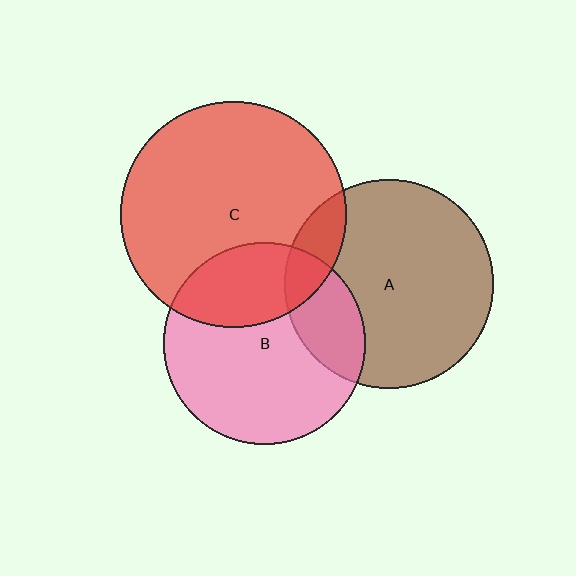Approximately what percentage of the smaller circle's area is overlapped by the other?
Approximately 20%.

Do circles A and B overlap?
Yes.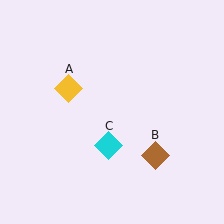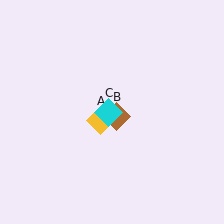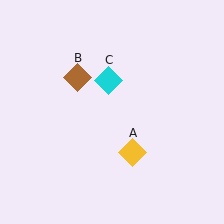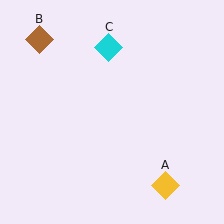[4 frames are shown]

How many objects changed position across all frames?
3 objects changed position: yellow diamond (object A), brown diamond (object B), cyan diamond (object C).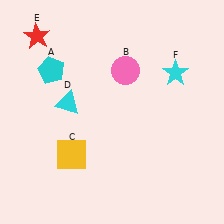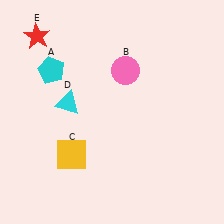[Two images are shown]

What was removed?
The cyan star (F) was removed in Image 2.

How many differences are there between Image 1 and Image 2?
There is 1 difference between the two images.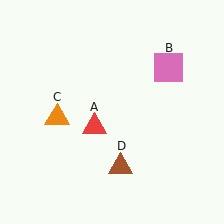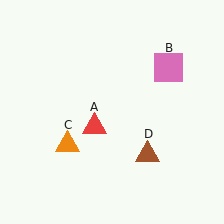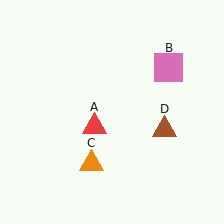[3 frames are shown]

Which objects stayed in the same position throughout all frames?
Red triangle (object A) and pink square (object B) remained stationary.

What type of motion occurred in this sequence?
The orange triangle (object C), brown triangle (object D) rotated counterclockwise around the center of the scene.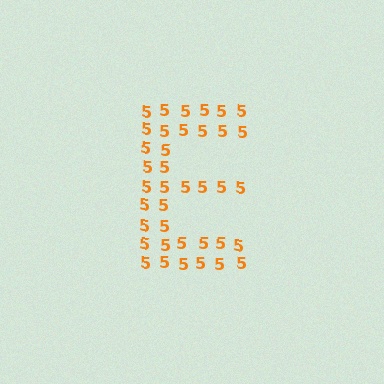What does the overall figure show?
The overall figure shows the letter E.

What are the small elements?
The small elements are digit 5's.